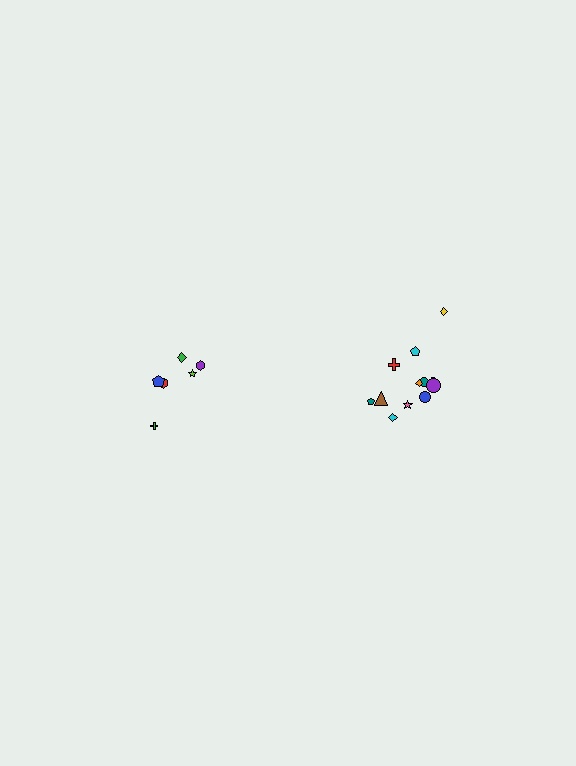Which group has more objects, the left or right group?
The right group.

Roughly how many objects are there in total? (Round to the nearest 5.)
Roughly 20 objects in total.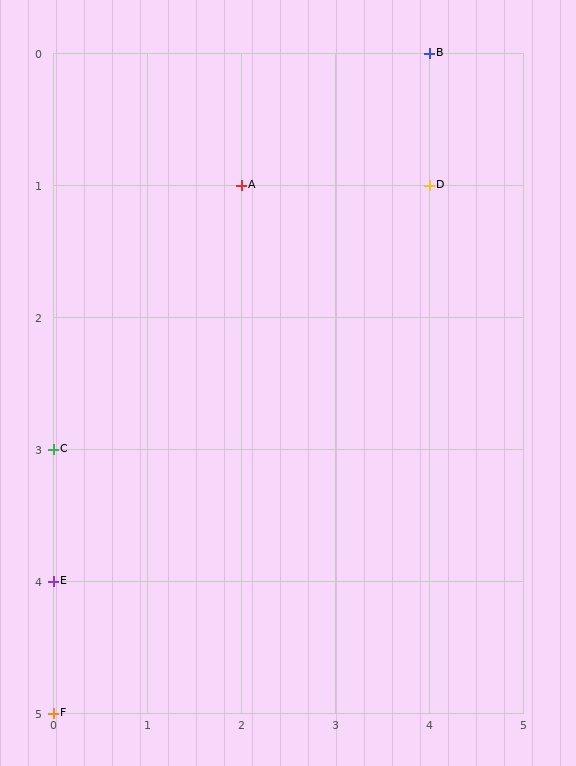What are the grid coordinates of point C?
Point C is at grid coordinates (0, 3).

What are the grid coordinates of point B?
Point B is at grid coordinates (4, 0).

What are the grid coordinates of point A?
Point A is at grid coordinates (2, 1).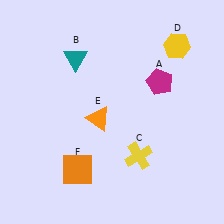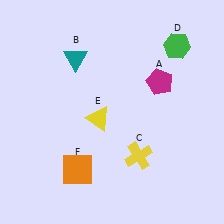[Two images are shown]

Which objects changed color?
D changed from yellow to green. E changed from orange to yellow.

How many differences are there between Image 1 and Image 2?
There are 2 differences between the two images.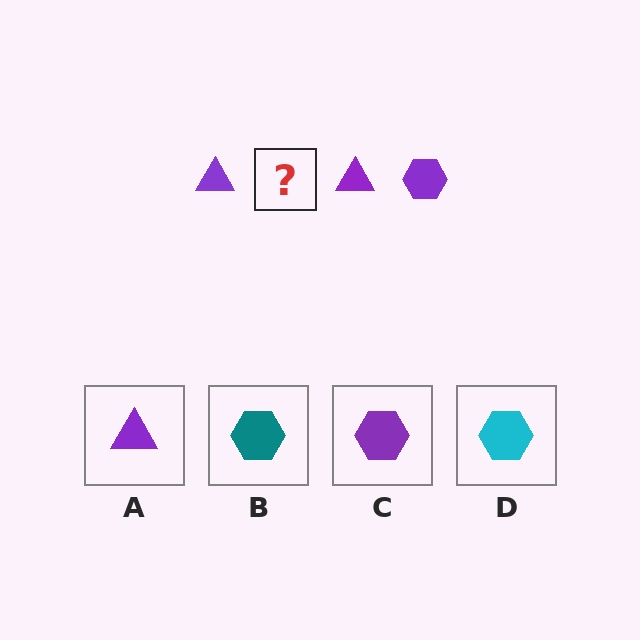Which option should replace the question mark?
Option C.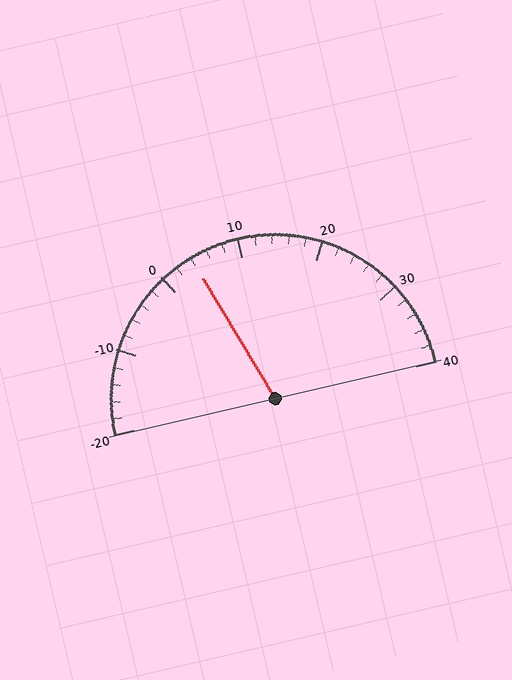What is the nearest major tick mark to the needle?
The nearest major tick mark is 0.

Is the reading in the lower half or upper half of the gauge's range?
The reading is in the lower half of the range (-20 to 40).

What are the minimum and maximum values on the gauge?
The gauge ranges from -20 to 40.